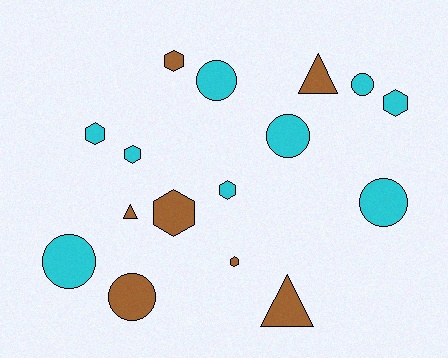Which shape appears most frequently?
Hexagon, with 7 objects.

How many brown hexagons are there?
There are 3 brown hexagons.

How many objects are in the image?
There are 16 objects.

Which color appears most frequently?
Cyan, with 9 objects.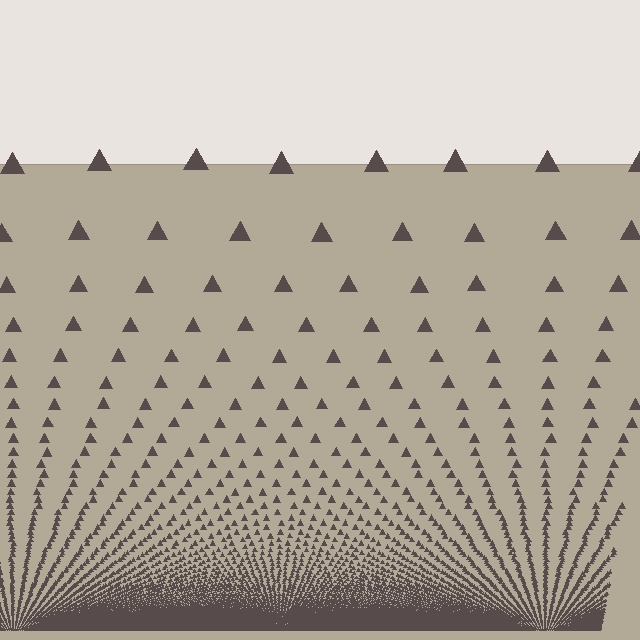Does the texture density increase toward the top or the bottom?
Density increases toward the bottom.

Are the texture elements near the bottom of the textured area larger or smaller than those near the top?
Smaller. The gradient is inverted — elements near the bottom are smaller and denser.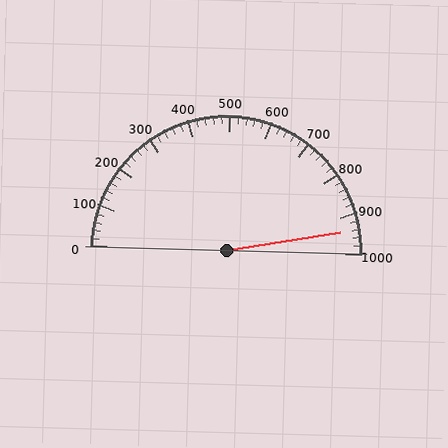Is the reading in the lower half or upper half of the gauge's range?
The reading is in the upper half of the range (0 to 1000).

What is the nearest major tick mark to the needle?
The nearest major tick mark is 900.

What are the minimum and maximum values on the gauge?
The gauge ranges from 0 to 1000.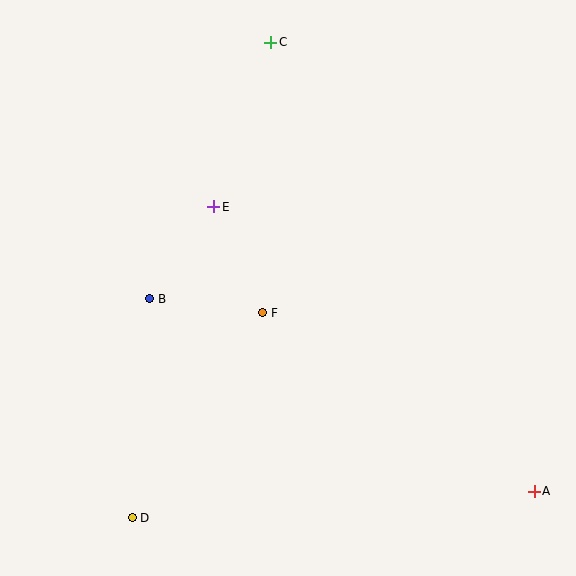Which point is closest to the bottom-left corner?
Point D is closest to the bottom-left corner.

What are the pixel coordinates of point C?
Point C is at (271, 42).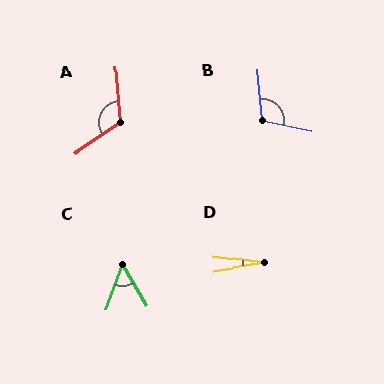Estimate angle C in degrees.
Approximately 51 degrees.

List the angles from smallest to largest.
D (17°), C (51°), B (107°), A (120°).